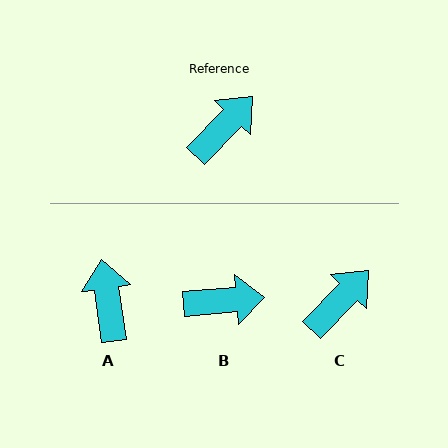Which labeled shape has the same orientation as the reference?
C.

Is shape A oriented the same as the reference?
No, it is off by about 52 degrees.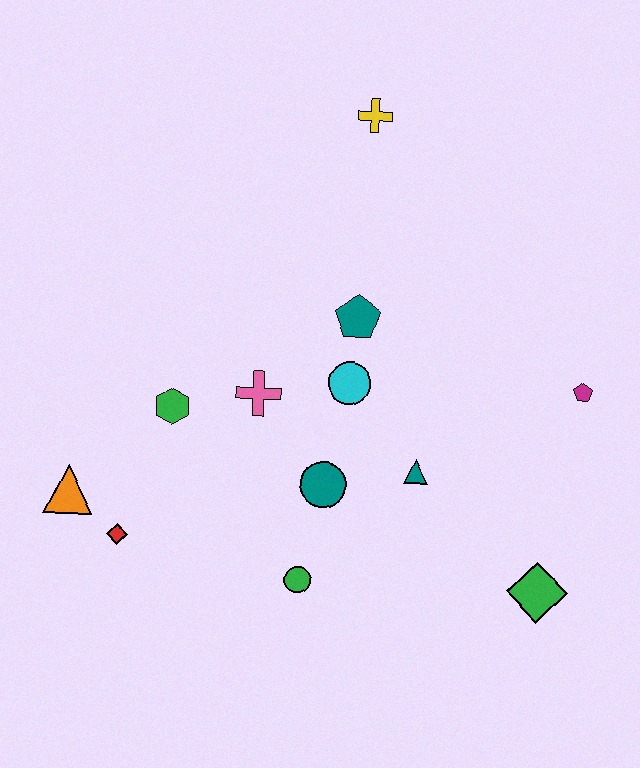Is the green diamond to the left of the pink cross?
No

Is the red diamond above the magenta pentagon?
No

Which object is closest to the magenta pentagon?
The teal triangle is closest to the magenta pentagon.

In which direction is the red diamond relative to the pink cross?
The red diamond is below the pink cross.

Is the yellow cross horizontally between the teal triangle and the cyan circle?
Yes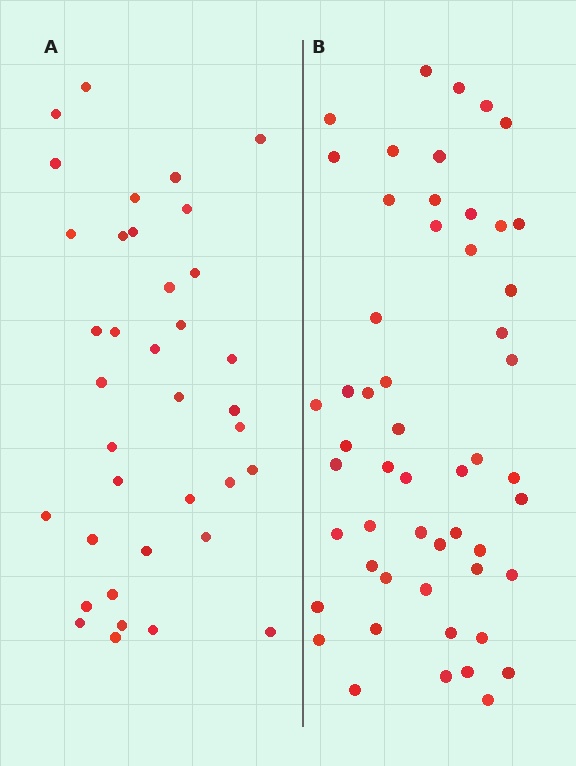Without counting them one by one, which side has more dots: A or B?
Region B (the right region) has more dots.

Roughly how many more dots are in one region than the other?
Region B has approximately 15 more dots than region A.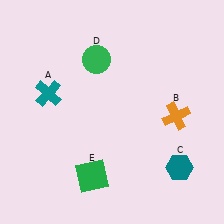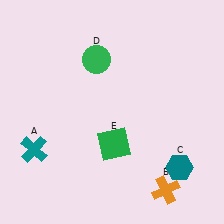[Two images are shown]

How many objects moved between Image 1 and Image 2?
3 objects moved between the two images.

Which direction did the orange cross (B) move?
The orange cross (B) moved down.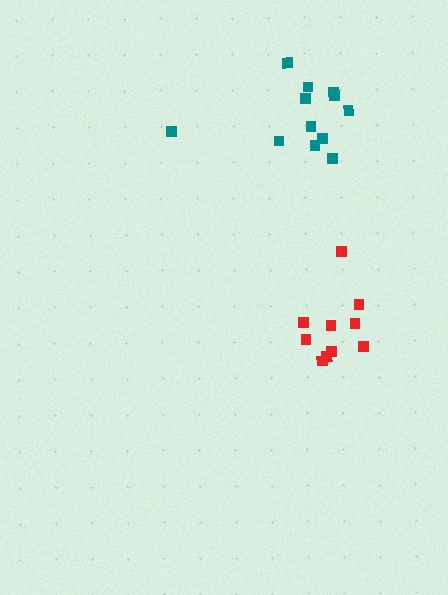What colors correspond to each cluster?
The clusters are colored: teal, red.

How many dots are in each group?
Group 1: 12 dots, Group 2: 10 dots (22 total).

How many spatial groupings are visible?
There are 2 spatial groupings.